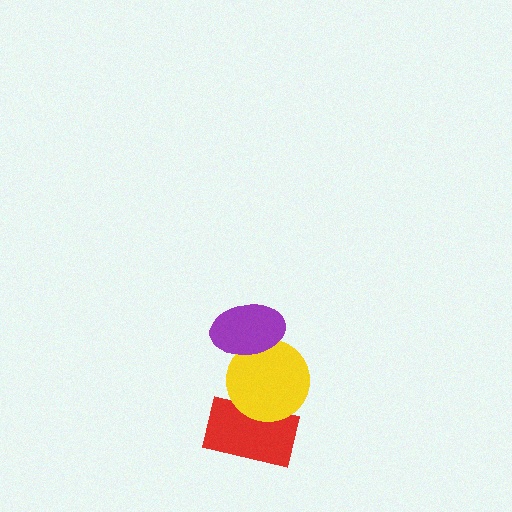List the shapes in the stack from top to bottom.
From top to bottom: the purple ellipse, the yellow circle, the red rectangle.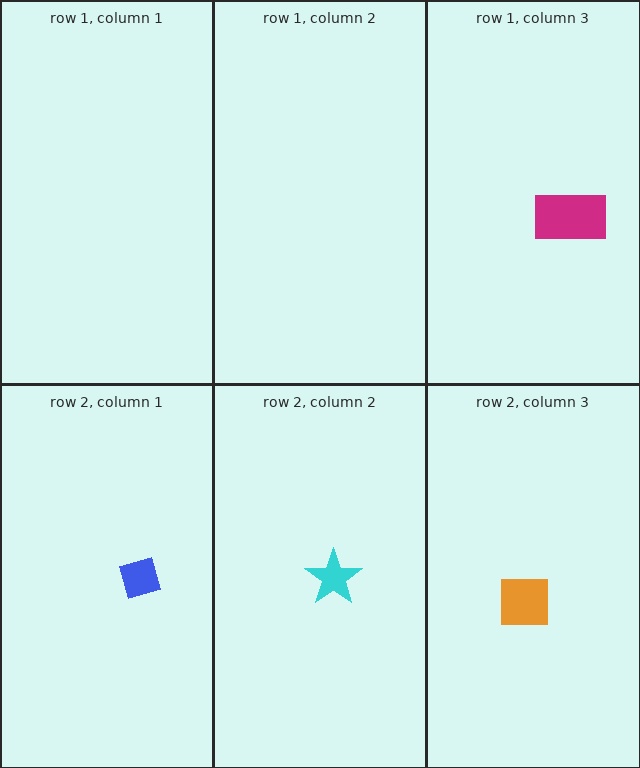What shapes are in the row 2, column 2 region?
The cyan star.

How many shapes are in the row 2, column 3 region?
1.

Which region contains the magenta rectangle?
The row 1, column 3 region.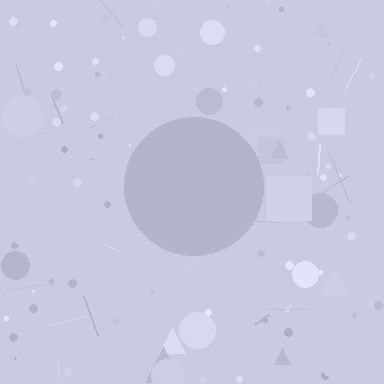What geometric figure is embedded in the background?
A circle is embedded in the background.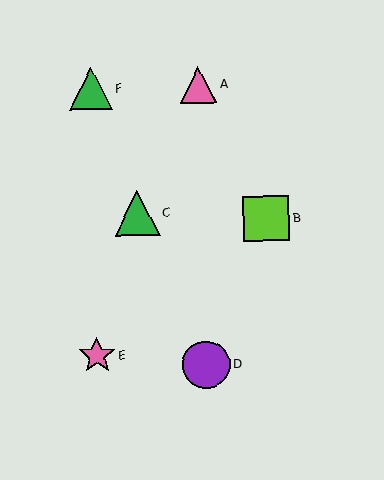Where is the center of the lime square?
The center of the lime square is at (266, 218).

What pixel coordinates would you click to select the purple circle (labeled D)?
Click at (206, 365) to select the purple circle D.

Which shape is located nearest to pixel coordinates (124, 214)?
The green triangle (labeled C) at (137, 213) is nearest to that location.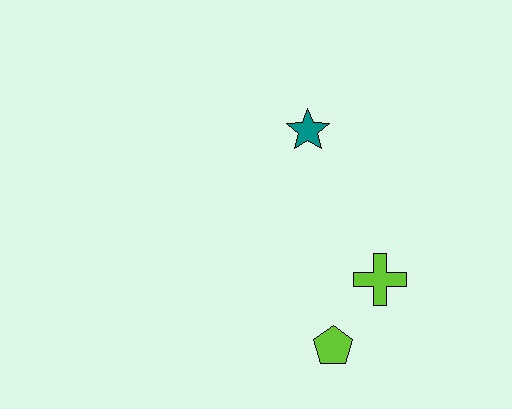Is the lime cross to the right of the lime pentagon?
Yes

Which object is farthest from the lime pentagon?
The teal star is farthest from the lime pentagon.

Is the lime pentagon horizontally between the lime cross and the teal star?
Yes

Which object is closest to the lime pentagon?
The lime cross is closest to the lime pentagon.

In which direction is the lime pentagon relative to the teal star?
The lime pentagon is below the teal star.